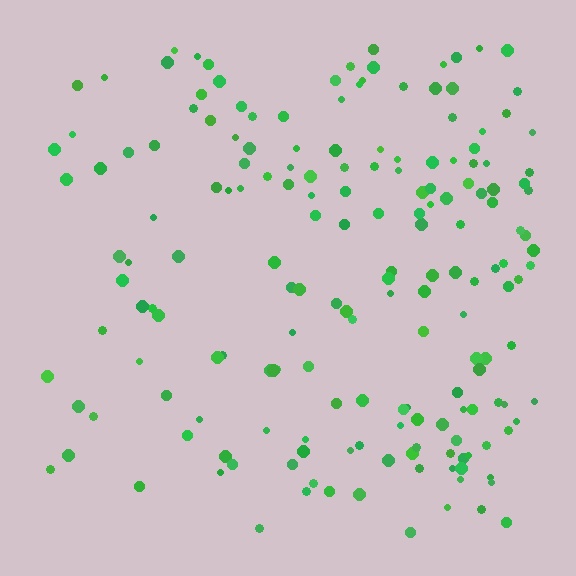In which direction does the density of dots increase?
From left to right, with the right side densest.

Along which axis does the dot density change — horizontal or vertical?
Horizontal.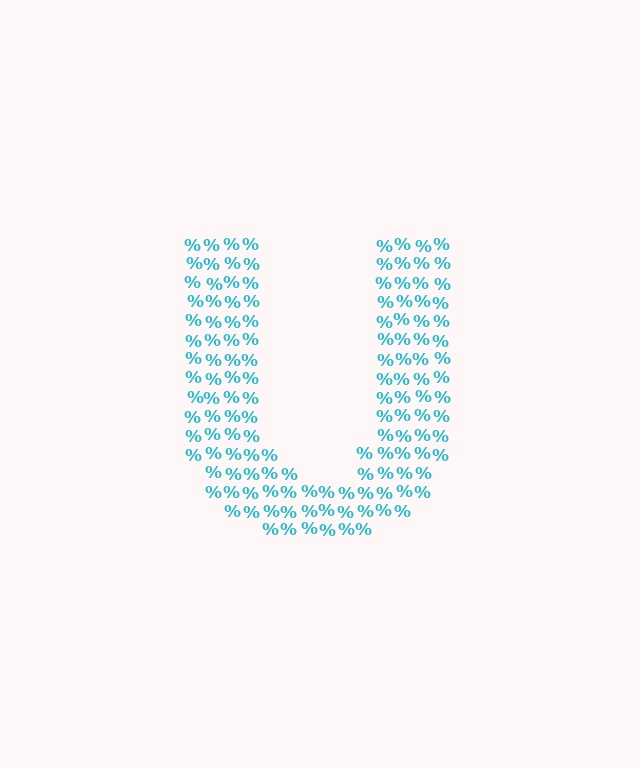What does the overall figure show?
The overall figure shows the letter U.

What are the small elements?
The small elements are percent signs.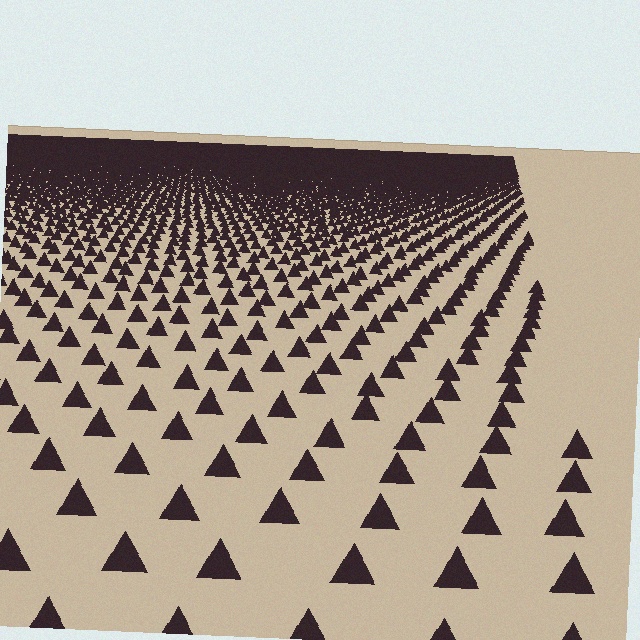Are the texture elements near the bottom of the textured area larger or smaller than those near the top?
Larger. Near the bottom, elements are closer to the viewer and appear at a bigger on-screen size.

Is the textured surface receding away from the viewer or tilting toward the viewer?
The surface is receding away from the viewer. Texture elements get smaller and denser toward the top.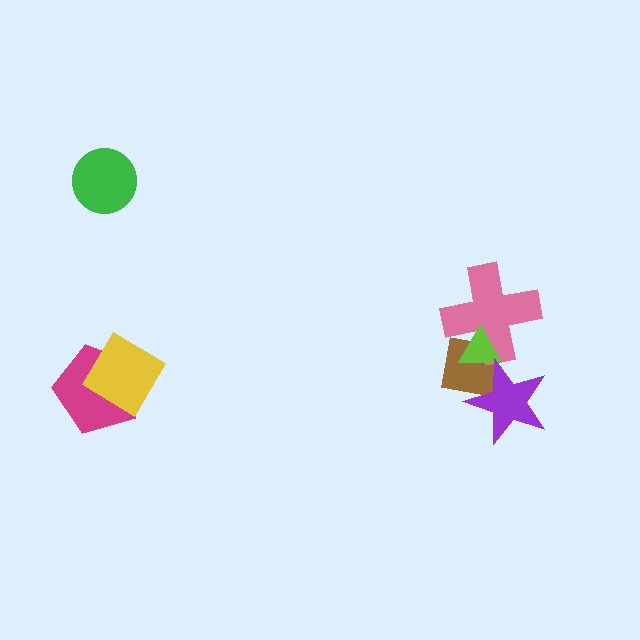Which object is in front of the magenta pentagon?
The yellow diamond is in front of the magenta pentagon.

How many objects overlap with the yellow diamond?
1 object overlaps with the yellow diamond.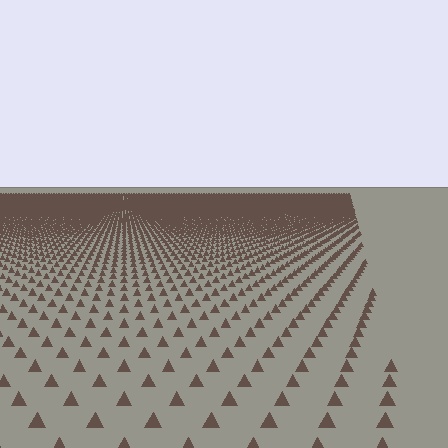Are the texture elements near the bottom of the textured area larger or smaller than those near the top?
Larger. Near the bottom, elements are closer to the viewer and appear at a bigger on-screen size.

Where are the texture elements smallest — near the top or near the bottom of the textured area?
Near the top.